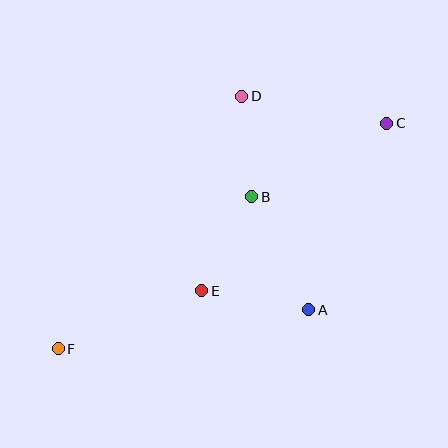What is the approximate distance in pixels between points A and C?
The distance between A and C is approximately 202 pixels.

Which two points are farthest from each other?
Points C and F are farthest from each other.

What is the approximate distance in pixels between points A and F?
The distance between A and F is approximately 254 pixels.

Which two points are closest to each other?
Points B and D are closest to each other.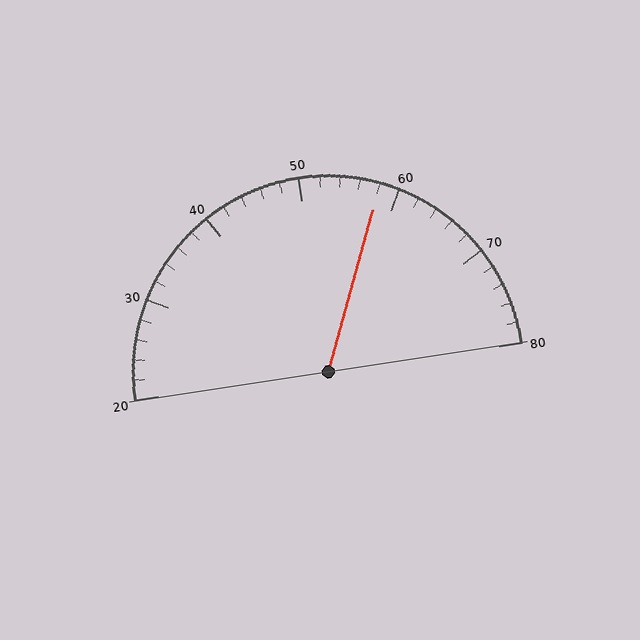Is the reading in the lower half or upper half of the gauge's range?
The reading is in the upper half of the range (20 to 80).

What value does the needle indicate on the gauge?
The needle indicates approximately 58.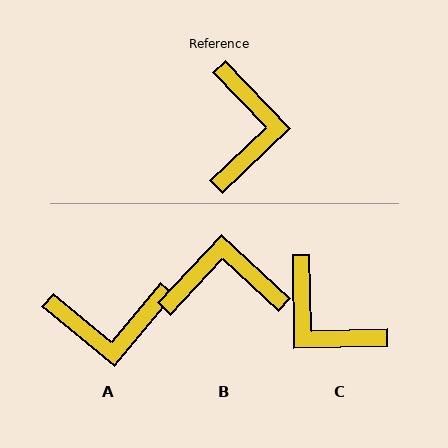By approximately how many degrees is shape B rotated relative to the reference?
Approximately 94 degrees counter-clockwise.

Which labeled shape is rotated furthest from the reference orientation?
C, about 132 degrees away.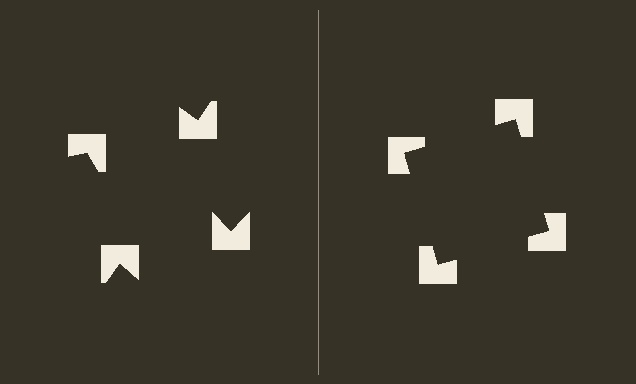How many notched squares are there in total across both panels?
8 — 4 on each side.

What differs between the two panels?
The notched squares are positioned identically on both sides; only the wedge orientations differ. On the right they align to a square; on the left they are misaligned.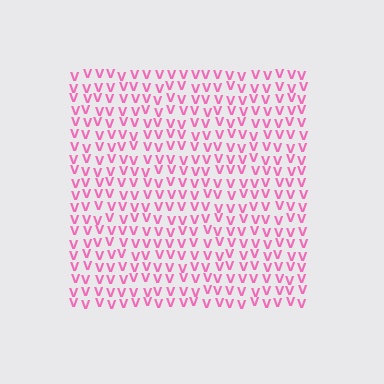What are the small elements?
The small elements are letter V's.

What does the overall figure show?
The overall figure shows a square.